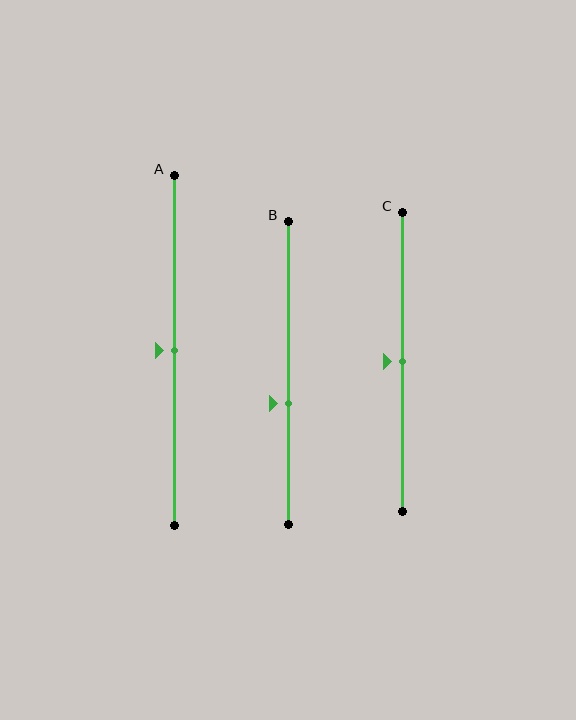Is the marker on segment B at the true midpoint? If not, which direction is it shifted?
No, the marker on segment B is shifted downward by about 10% of the segment length.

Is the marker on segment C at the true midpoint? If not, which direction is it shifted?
Yes, the marker on segment C is at the true midpoint.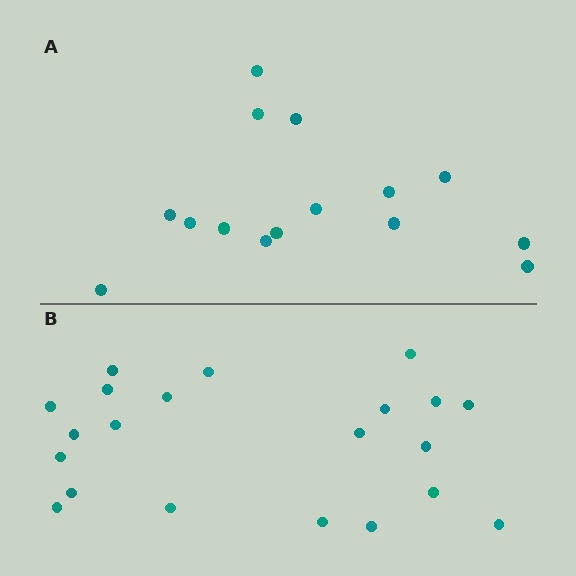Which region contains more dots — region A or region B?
Region B (the bottom region) has more dots.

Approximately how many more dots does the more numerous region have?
Region B has about 6 more dots than region A.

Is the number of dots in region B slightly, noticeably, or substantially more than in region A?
Region B has noticeably more, but not dramatically so. The ratio is roughly 1.4 to 1.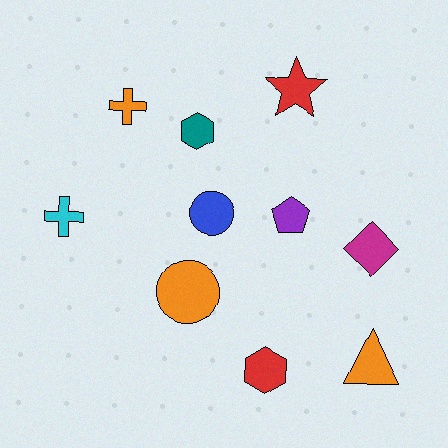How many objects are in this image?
There are 10 objects.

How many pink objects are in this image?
There are no pink objects.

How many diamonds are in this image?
There is 1 diamond.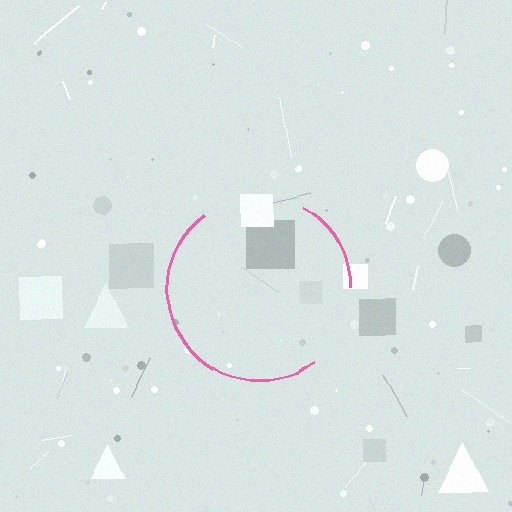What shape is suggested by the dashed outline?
The dashed outline suggests a circle.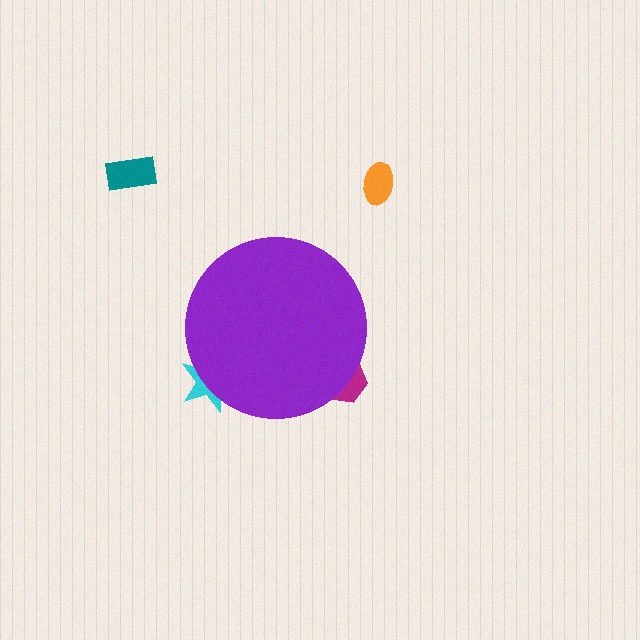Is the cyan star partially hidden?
Yes, the cyan star is partially hidden behind the purple circle.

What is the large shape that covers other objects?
A purple circle.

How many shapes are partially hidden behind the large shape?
2 shapes are partially hidden.